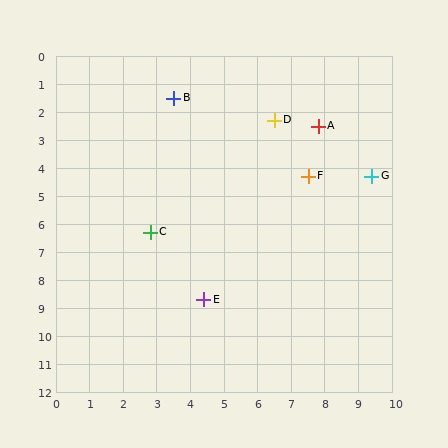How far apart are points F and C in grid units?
Points F and C are about 5.1 grid units apart.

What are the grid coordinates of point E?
Point E is at approximately (4.4, 8.7).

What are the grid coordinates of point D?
Point D is at approximately (6.5, 2.3).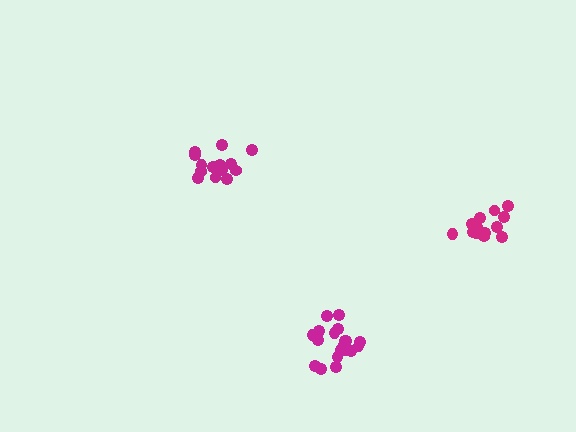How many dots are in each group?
Group 1: 14 dots, Group 2: 14 dots, Group 3: 19 dots (47 total).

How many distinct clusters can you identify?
There are 3 distinct clusters.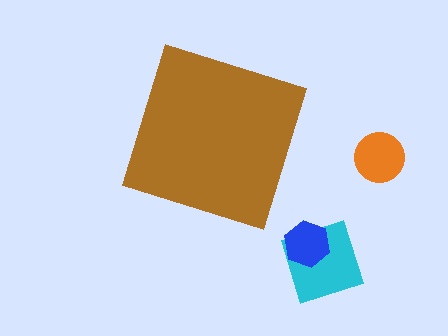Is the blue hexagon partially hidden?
No, the blue hexagon is fully visible.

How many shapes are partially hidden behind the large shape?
0 shapes are partially hidden.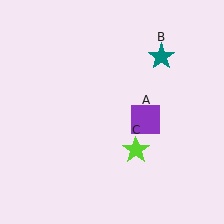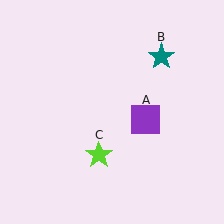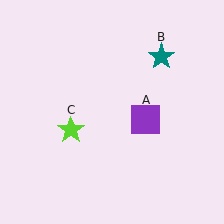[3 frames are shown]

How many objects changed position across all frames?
1 object changed position: lime star (object C).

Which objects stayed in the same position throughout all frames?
Purple square (object A) and teal star (object B) remained stationary.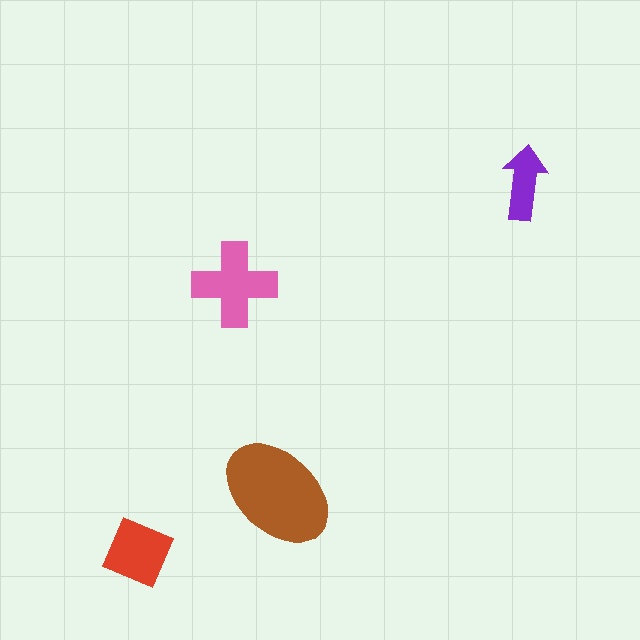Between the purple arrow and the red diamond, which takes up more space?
The red diamond.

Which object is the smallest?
The purple arrow.